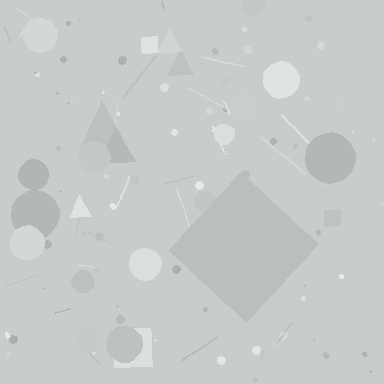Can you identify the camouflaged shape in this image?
The camouflaged shape is a diamond.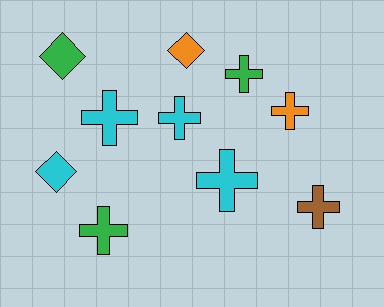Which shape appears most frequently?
Cross, with 7 objects.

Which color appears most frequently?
Cyan, with 4 objects.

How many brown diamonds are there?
There are no brown diamonds.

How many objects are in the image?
There are 10 objects.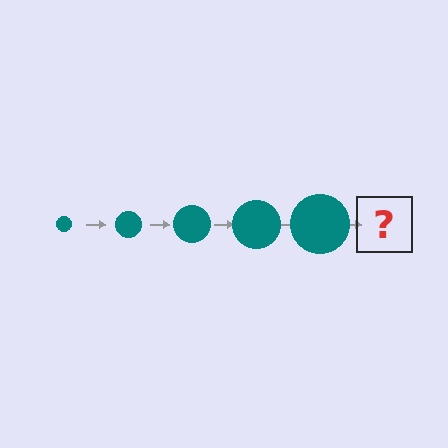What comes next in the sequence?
The next element should be a teal circle, larger than the previous one.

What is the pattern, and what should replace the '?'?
The pattern is that the circle gets progressively larger each step. The '?' should be a teal circle, larger than the previous one.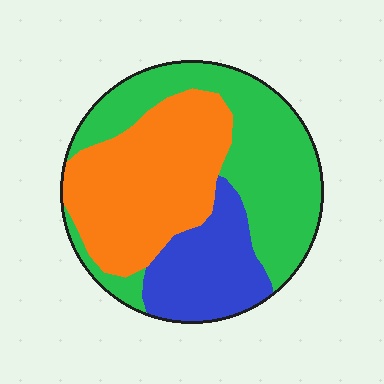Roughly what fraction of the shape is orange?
Orange covers around 40% of the shape.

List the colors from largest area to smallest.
From largest to smallest: green, orange, blue.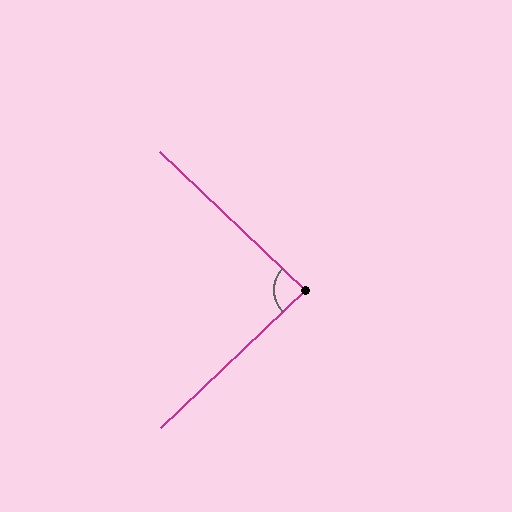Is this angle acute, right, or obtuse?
It is approximately a right angle.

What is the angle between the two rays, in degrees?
Approximately 87 degrees.